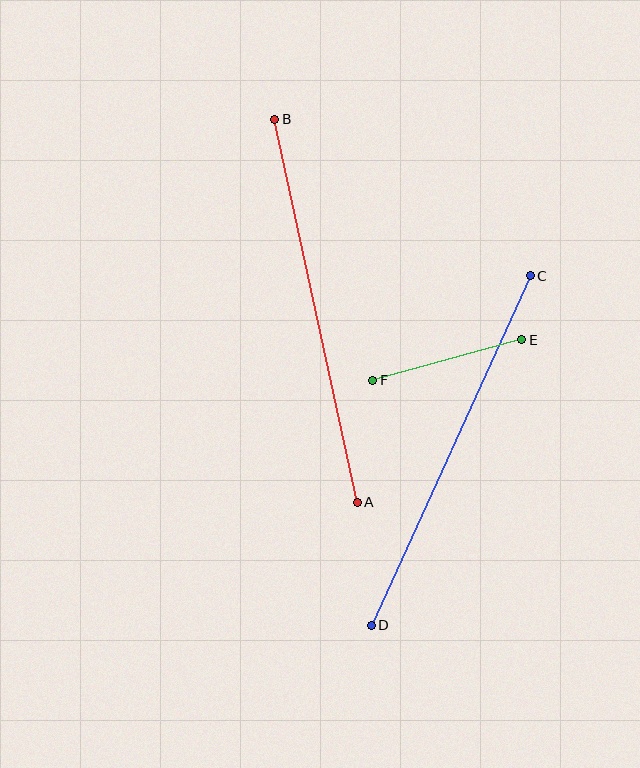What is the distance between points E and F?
The distance is approximately 155 pixels.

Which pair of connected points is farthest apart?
Points A and B are farthest apart.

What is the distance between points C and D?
The distance is approximately 384 pixels.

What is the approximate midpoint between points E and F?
The midpoint is at approximately (447, 360) pixels.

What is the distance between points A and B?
The distance is approximately 391 pixels.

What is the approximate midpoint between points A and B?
The midpoint is at approximately (316, 311) pixels.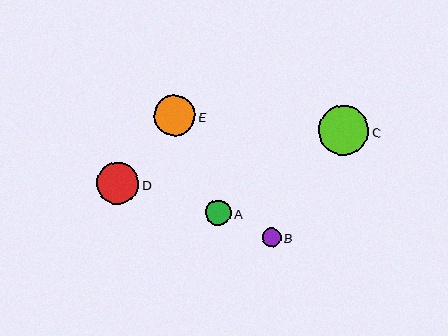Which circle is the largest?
Circle C is the largest with a size of approximately 51 pixels.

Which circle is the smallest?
Circle B is the smallest with a size of approximately 19 pixels.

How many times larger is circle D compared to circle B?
Circle D is approximately 2.2 times the size of circle B.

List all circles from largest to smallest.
From largest to smallest: C, D, E, A, B.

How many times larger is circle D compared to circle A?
Circle D is approximately 1.6 times the size of circle A.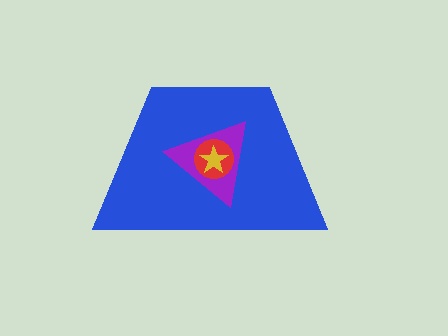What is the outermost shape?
The blue trapezoid.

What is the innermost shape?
The yellow star.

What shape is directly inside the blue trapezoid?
The purple triangle.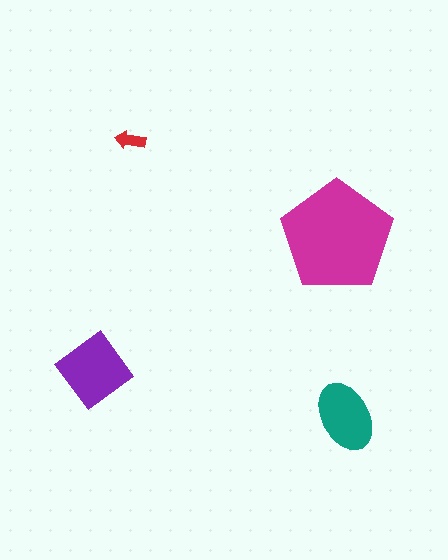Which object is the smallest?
The red arrow.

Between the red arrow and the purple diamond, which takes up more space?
The purple diamond.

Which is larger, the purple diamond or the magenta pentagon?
The magenta pentagon.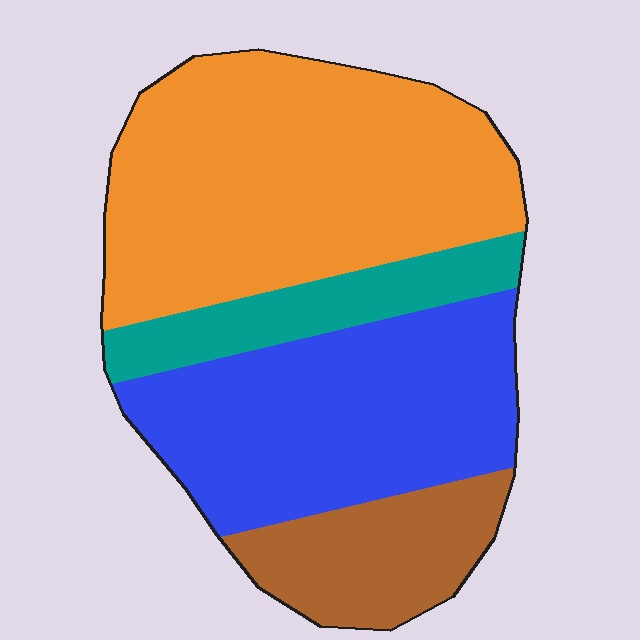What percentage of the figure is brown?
Brown covers around 15% of the figure.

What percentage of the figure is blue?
Blue covers 32% of the figure.